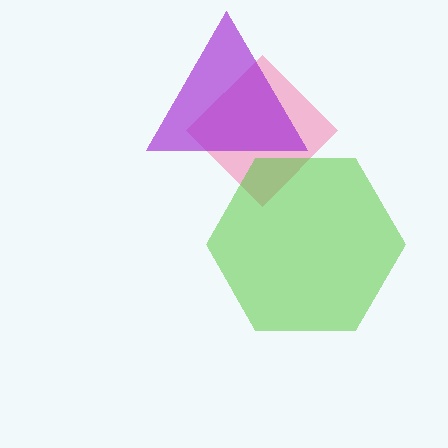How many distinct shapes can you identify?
There are 3 distinct shapes: a pink diamond, a lime hexagon, a purple triangle.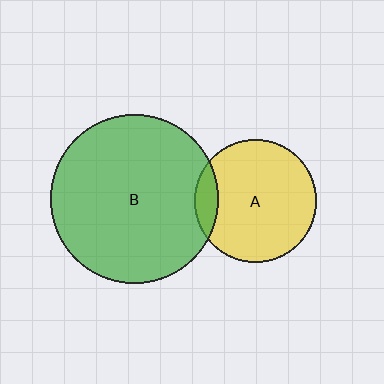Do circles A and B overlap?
Yes.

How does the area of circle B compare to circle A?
Approximately 1.9 times.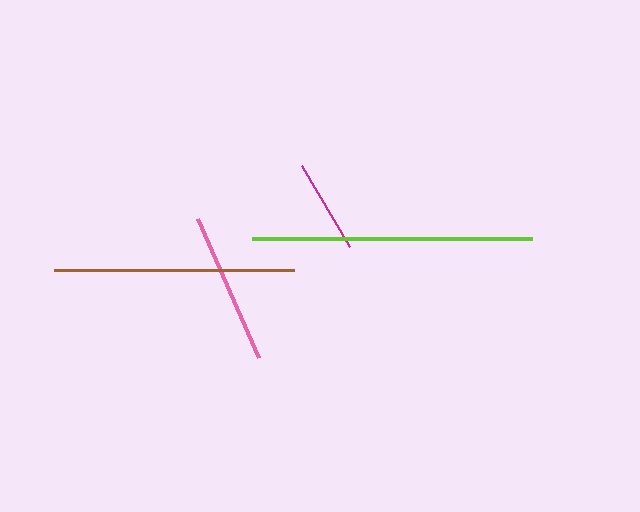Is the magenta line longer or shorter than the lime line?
The lime line is longer than the magenta line.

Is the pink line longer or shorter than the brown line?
The brown line is longer than the pink line.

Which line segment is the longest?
The lime line is the longest at approximately 280 pixels.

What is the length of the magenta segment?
The magenta segment is approximately 94 pixels long.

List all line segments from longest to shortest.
From longest to shortest: lime, brown, pink, magenta.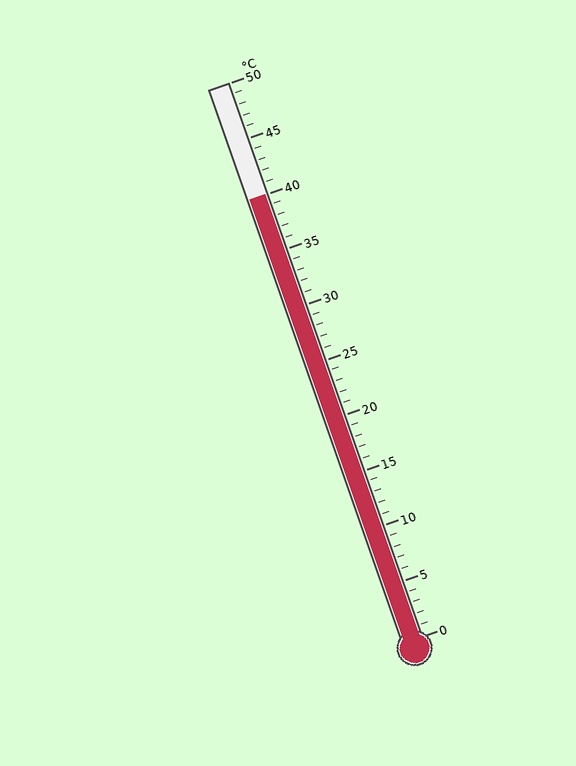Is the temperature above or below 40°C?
The temperature is at 40°C.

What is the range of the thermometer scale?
The thermometer scale ranges from 0°C to 50°C.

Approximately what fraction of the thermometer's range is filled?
The thermometer is filled to approximately 80% of its range.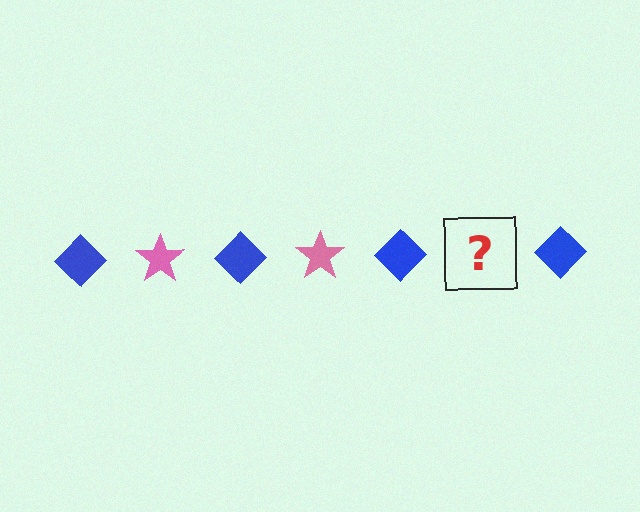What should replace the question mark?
The question mark should be replaced with a pink star.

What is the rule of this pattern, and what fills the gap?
The rule is that the pattern alternates between blue diamond and pink star. The gap should be filled with a pink star.